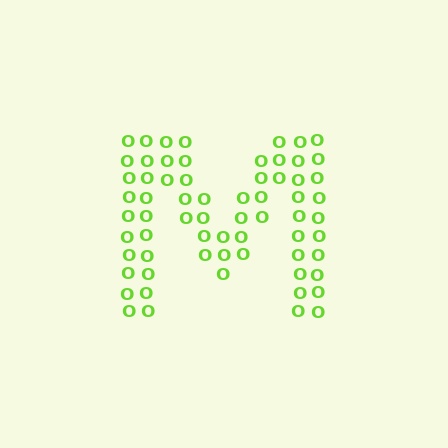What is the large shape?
The large shape is the letter M.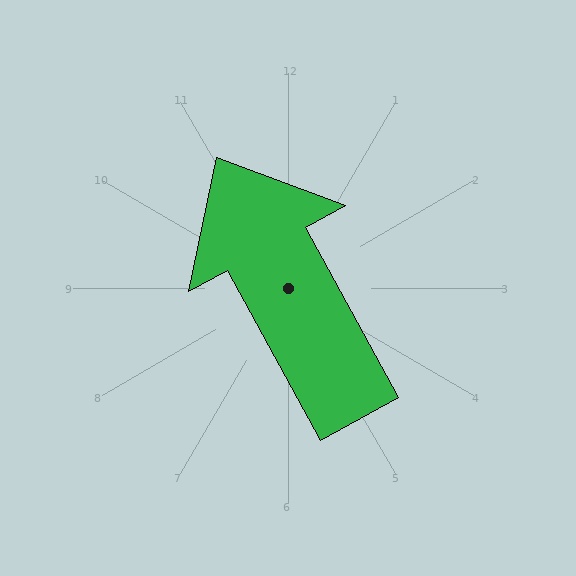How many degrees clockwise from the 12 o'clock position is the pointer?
Approximately 331 degrees.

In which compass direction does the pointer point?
Northwest.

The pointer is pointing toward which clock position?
Roughly 11 o'clock.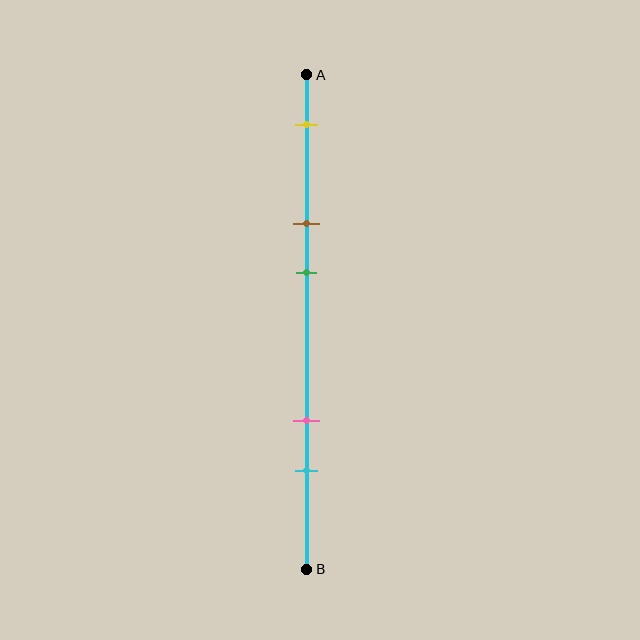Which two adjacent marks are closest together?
The brown and green marks are the closest adjacent pair.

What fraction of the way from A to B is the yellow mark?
The yellow mark is approximately 10% (0.1) of the way from A to B.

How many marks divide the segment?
There are 5 marks dividing the segment.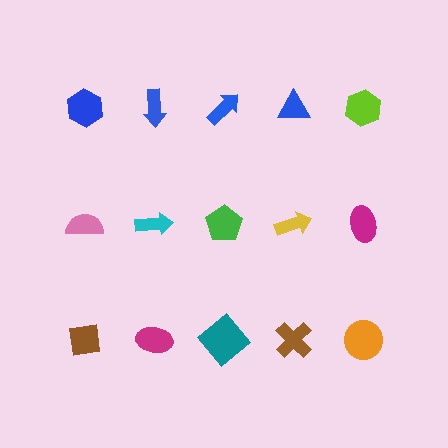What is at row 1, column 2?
A blue arrow.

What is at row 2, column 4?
A yellow arrow.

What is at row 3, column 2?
A magenta ellipse.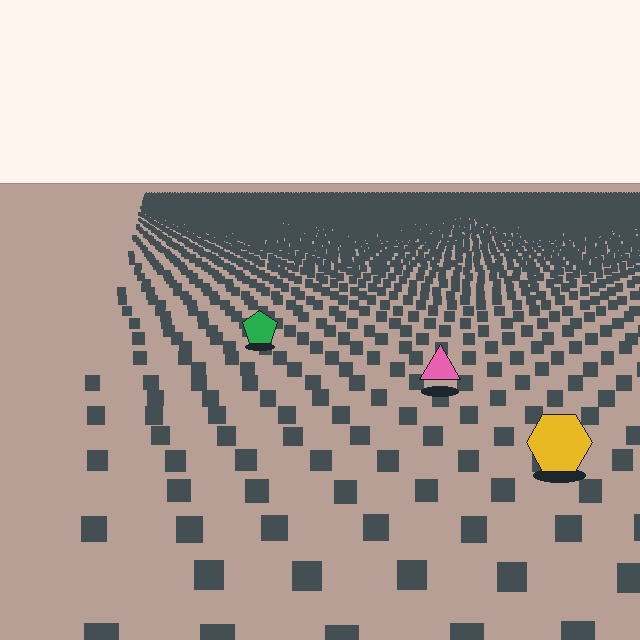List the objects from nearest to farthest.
From nearest to farthest: the yellow hexagon, the pink triangle, the green pentagon.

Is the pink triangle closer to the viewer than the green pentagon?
Yes. The pink triangle is closer — you can tell from the texture gradient: the ground texture is coarser near it.